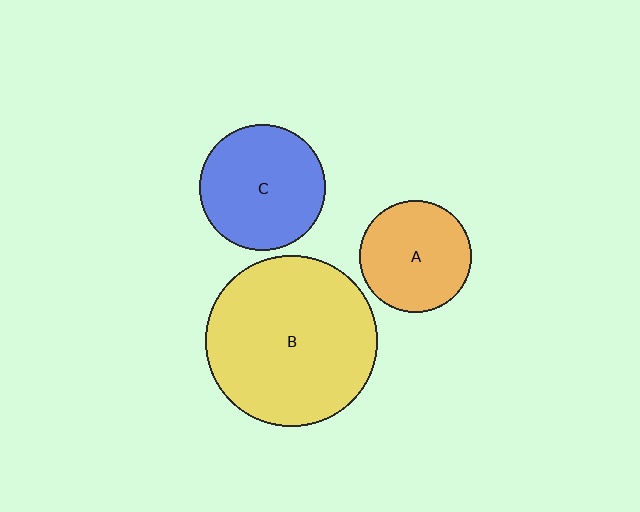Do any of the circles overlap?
No, none of the circles overlap.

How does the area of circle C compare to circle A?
Approximately 1.3 times.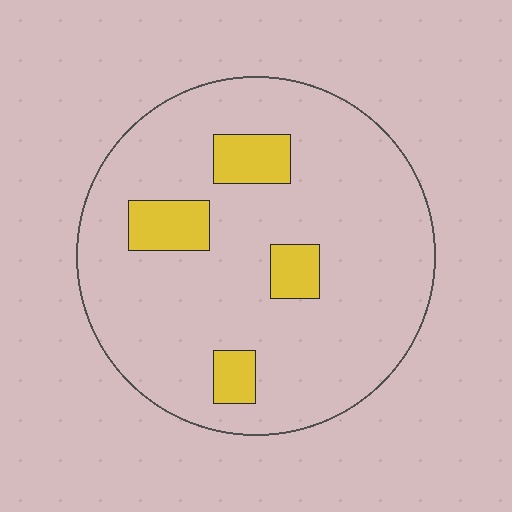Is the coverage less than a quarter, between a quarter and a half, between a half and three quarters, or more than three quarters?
Less than a quarter.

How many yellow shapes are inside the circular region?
4.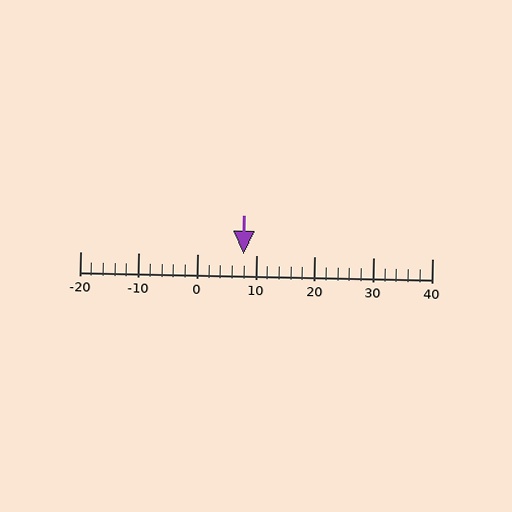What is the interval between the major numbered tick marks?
The major tick marks are spaced 10 units apart.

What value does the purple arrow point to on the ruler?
The purple arrow points to approximately 8.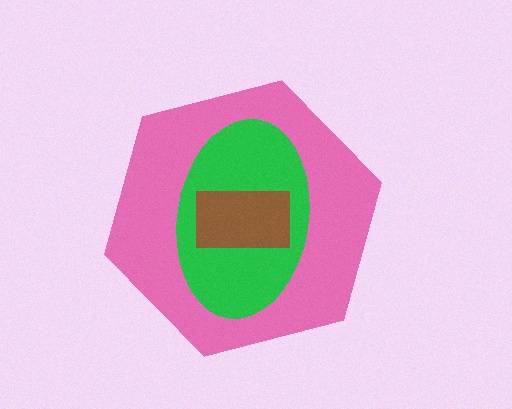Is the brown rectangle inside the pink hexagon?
Yes.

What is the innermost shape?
The brown rectangle.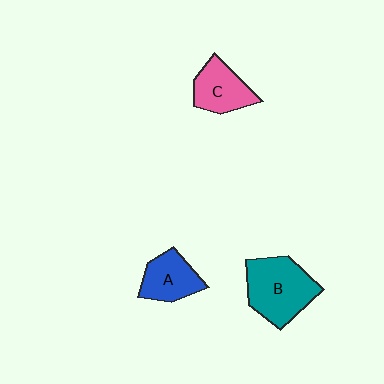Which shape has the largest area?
Shape B (teal).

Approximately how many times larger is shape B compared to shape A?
Approximately 1.6 times.